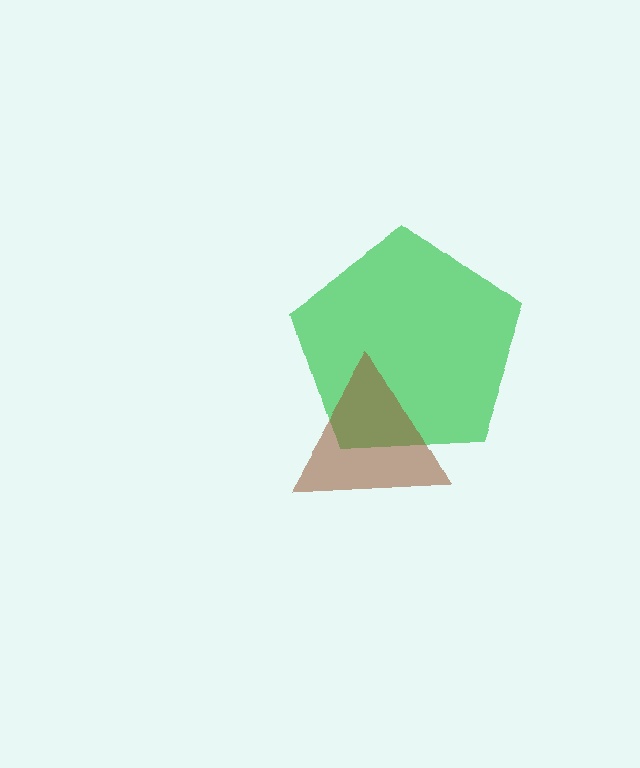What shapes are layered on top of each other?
The layered shapes are: a green pentagon, a brown triangle.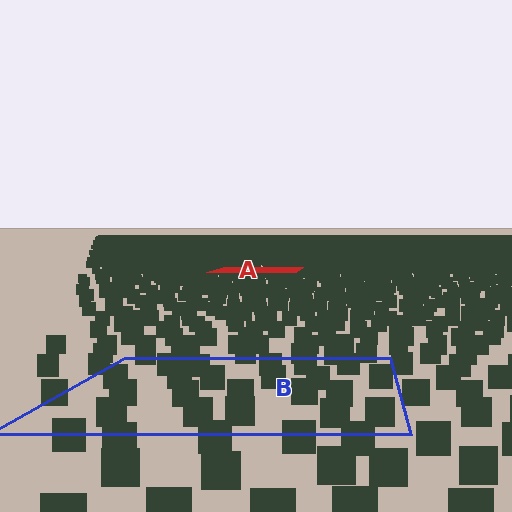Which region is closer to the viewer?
Region B is closer. The texture elements there are larger and more spread out.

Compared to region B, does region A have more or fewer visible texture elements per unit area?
Region A has more texture elements per unit area — they are packed more densely because it is farther away.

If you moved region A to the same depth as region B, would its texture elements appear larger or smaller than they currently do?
They would appear larger. At a closer depth, the same texture elements are projected at a bigger on-screen size.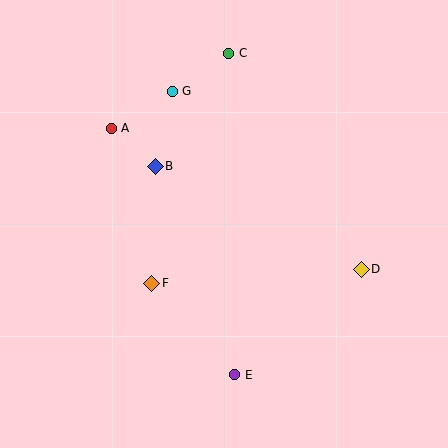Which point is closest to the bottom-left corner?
Point F is closest to the bottom-left corner.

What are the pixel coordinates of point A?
Point A is at (111, 128).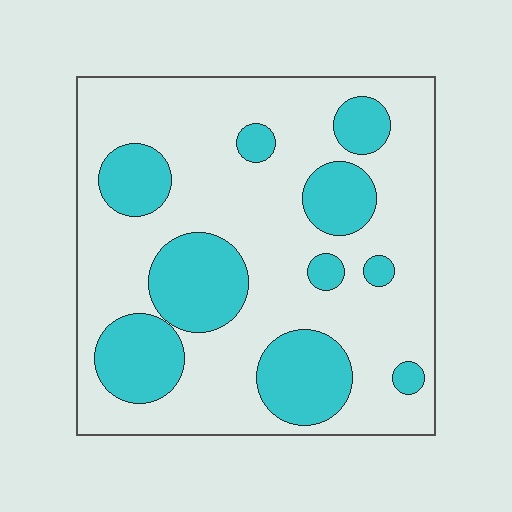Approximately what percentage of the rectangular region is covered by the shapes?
Approximately 30%.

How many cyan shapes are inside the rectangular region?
10.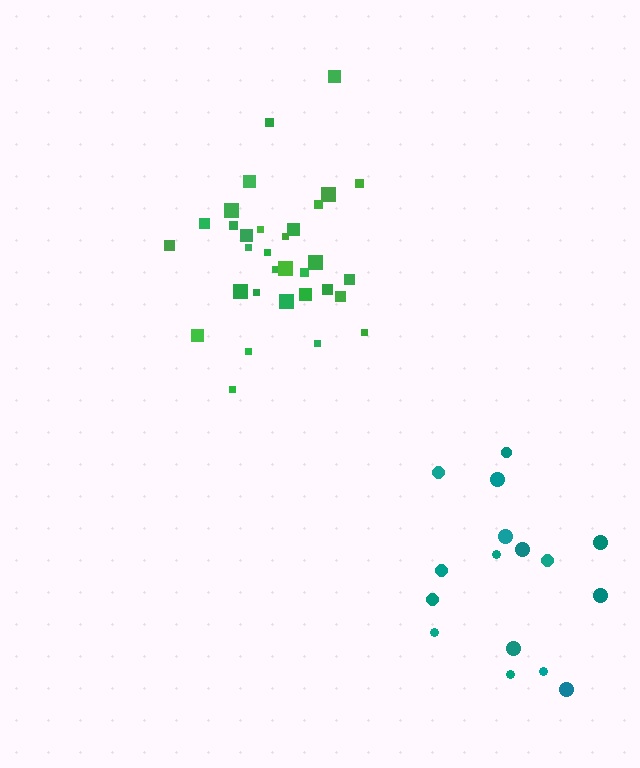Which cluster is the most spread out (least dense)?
Teal.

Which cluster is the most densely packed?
Green.